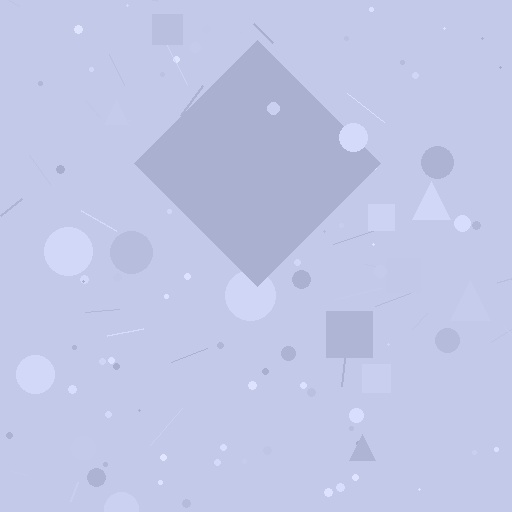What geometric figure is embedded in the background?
A diamond is embedded in the background.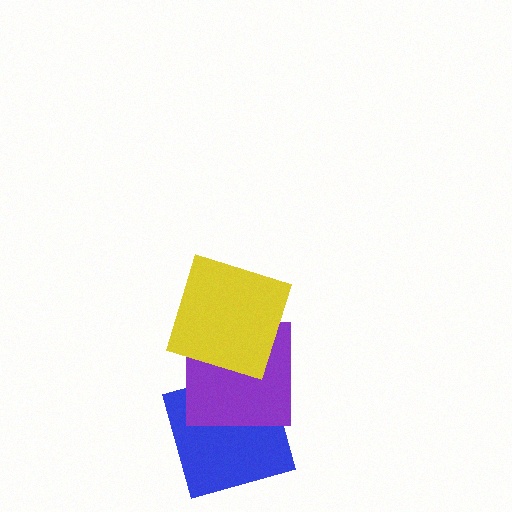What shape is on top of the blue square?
The purple square is on top of the blue square.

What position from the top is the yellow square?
The yellow square is 1st from the top.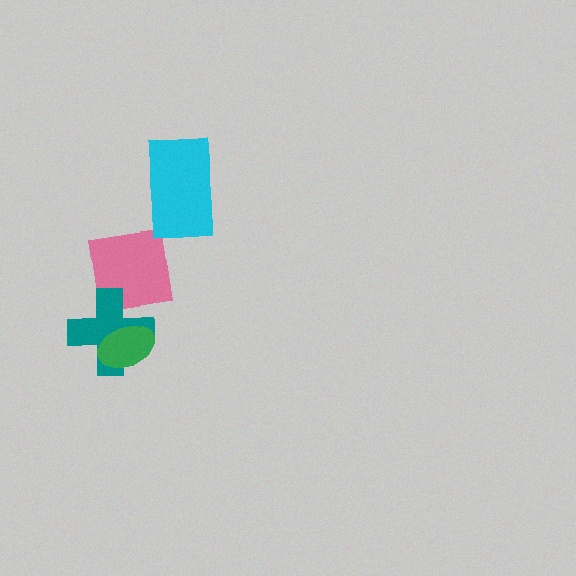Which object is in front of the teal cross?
The green ellipse is in front of the teal cross.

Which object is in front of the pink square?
The teal cross is in front of the pink square.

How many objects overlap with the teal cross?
2 objects overlap with the teal cross.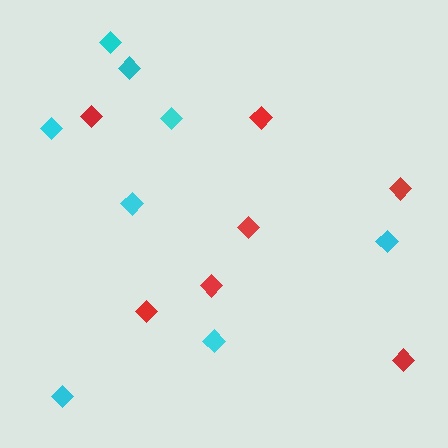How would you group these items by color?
There are 2 groups: one group of cyan diamonds (8) and one group of red diamonds (7).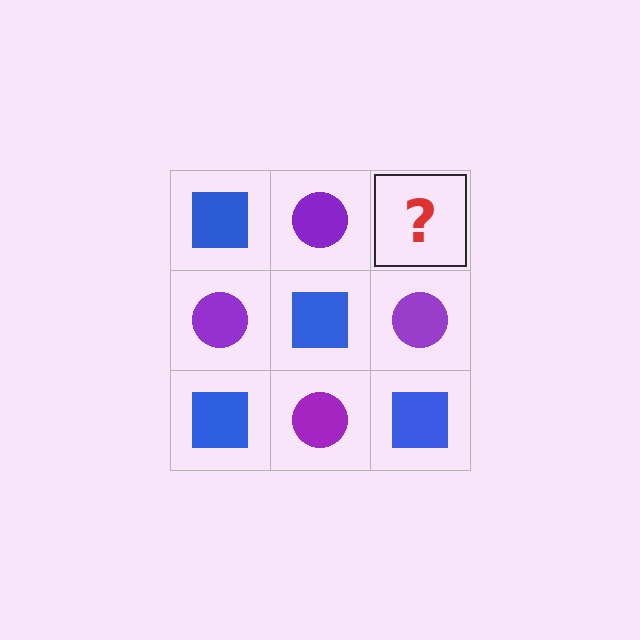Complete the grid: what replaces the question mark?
The question mark should be replaced with a blue square.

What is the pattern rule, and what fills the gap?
The rule is that it alternates blue square and purple circle in a checkerboard pattern. The gap should be filled with a blue square.